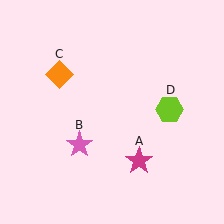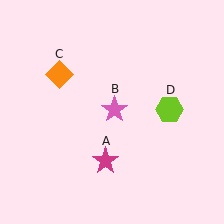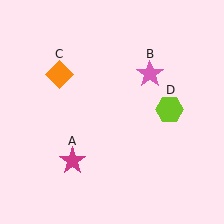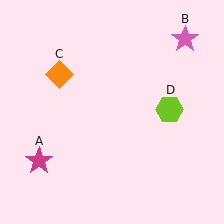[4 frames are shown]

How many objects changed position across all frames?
2 objects changed position: magenta star (object A), pink star (object B).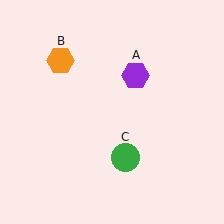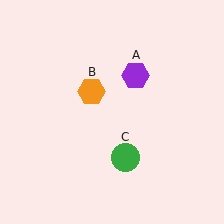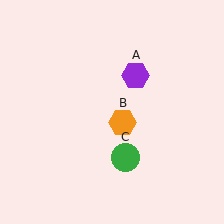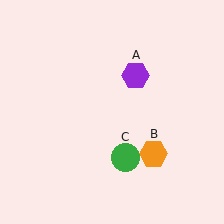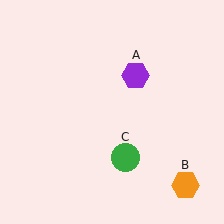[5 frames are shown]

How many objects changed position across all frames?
1 object changed position: orange hexagon (object B).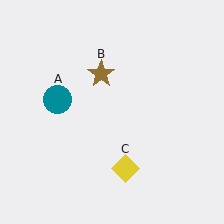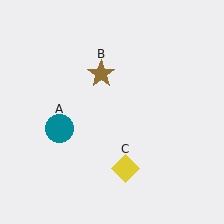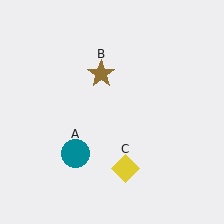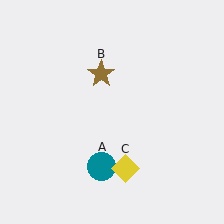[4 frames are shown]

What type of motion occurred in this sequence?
The teal circle (object A) rotated counterclockwise around the center of the scene.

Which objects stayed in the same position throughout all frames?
Brown star (object B) and yellow diamond (object C) remained stationary.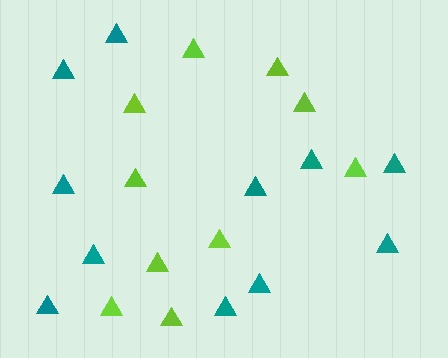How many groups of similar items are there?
There are 2 groups: one group of lime triangles (10) and one group of teal triangles (11).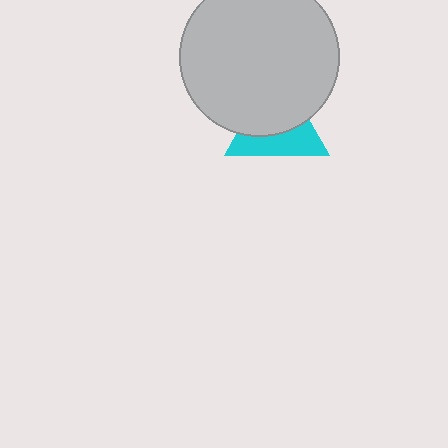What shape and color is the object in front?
The object in front is a light gray circle.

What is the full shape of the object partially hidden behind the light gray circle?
The partially hidden object is a cyan triangle.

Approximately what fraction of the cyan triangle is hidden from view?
Roughly 56% of the cyan triangle is hidden behind the light gray circle.